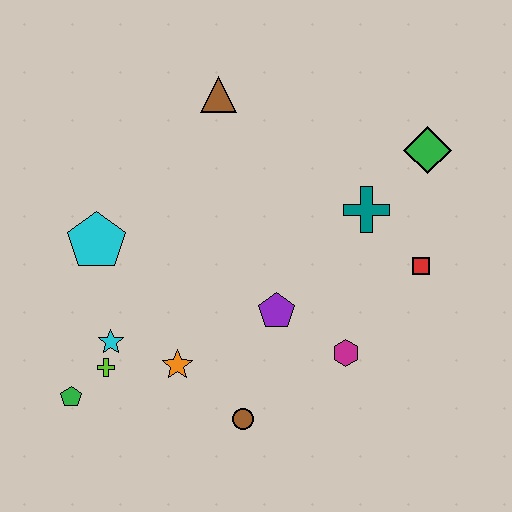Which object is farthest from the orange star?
The green diamond is farthest from the orange star.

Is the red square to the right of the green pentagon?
Yes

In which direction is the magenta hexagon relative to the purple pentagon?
The magenta hexagon is to the right of the purple pentagon.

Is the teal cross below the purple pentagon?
No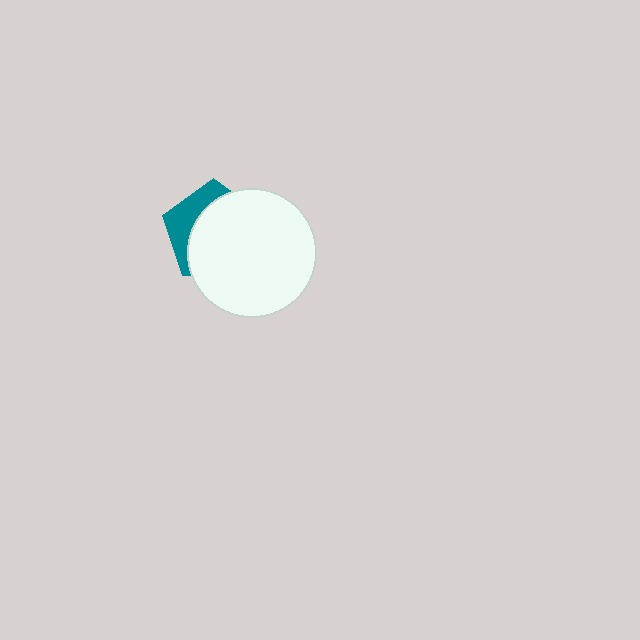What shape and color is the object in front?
The object in front is a white circle.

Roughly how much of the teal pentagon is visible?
A small part of it is visible (roughly 31%).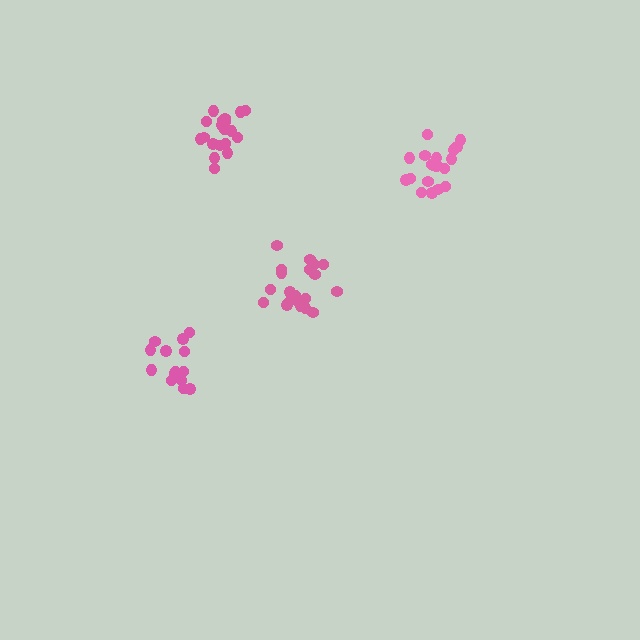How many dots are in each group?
Group 1: 20 dots, Group 2: 15 dots, Group 3: 19 dots, Group 4: 20 dots (74 total).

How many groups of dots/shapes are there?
There are 4 groups.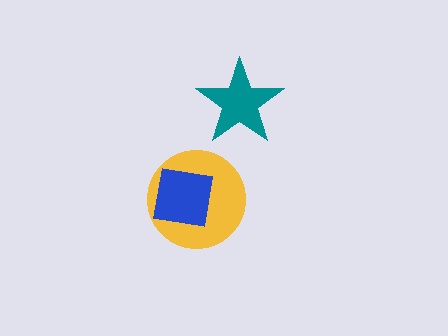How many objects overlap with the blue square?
1 object overlaps with the blue square.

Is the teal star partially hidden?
No, no other shape covers it.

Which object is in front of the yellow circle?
The blue square is in front of the yellow circle.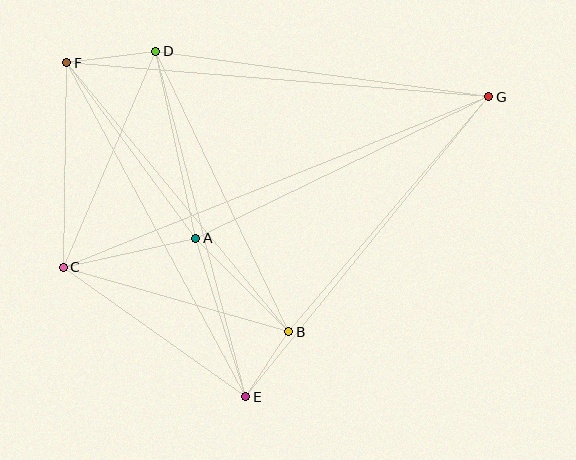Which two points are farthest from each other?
Points C and G are farthest from each other.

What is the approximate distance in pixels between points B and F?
The distance between B and F is approximately 349 pixels.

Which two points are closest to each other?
Points B and E are closest to each other.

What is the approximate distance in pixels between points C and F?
The distance between C and F is approximately 204 pixels.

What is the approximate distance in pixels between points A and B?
The distance between A and B is approximately 132 pixels.